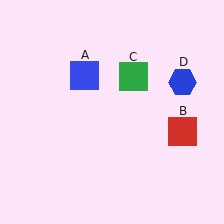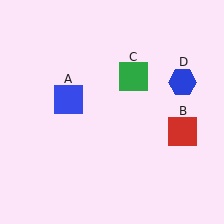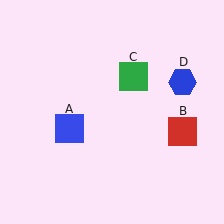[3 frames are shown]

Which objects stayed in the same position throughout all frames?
Red square (object B) and green square (object C) and blue hexagon (object D) remained stationary.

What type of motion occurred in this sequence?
The blue square (object A) rotated counterclockwise around the center of the scene.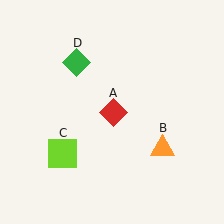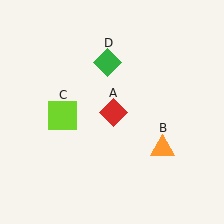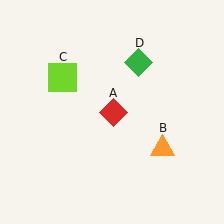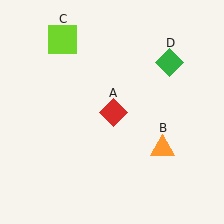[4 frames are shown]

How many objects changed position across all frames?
2 objects changed position: lime square (object C), green diamond (object D).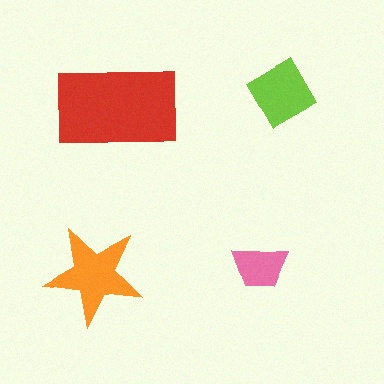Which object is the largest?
The red rectangle.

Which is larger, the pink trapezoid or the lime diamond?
The lime diamond.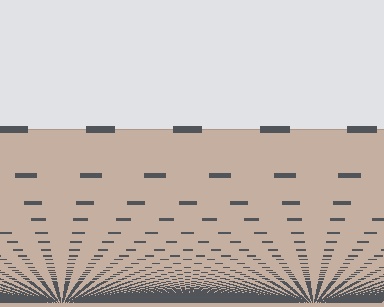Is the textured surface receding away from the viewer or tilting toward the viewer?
The surface appears to tilt toward the viewer. Texture elements get larger and sparser toward the top.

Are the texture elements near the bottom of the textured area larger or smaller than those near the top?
Smaller. The gradient is inverted — elements near the bottom are smaller and denser.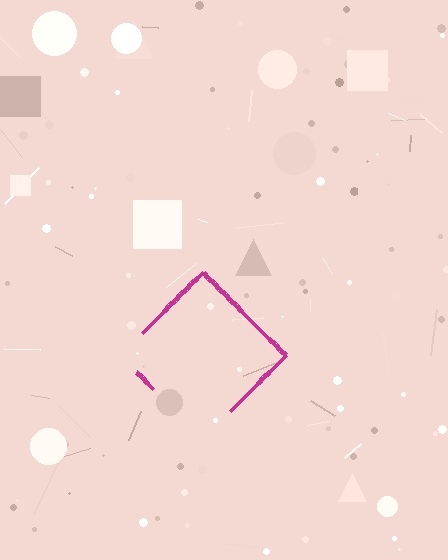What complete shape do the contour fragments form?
The contour fragments form a diamond.